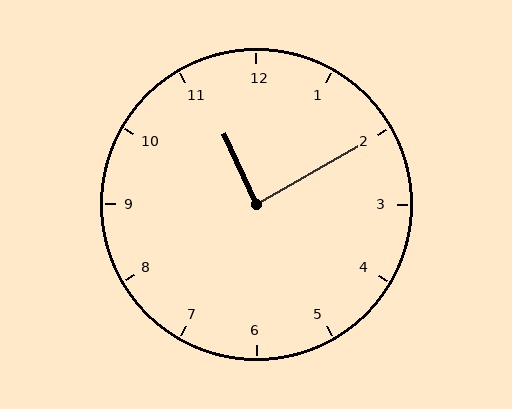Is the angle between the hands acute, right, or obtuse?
It is right.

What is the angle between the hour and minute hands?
Approximately 85 degrees.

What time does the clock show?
11:10.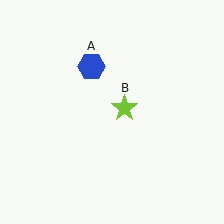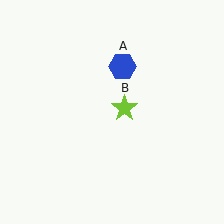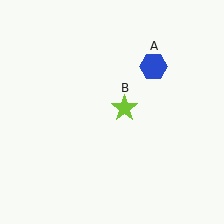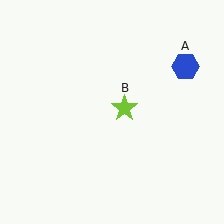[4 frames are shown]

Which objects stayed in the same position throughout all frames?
Lime star (object B) remained stationary.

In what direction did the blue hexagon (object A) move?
The blue hexagon (object A) moved right.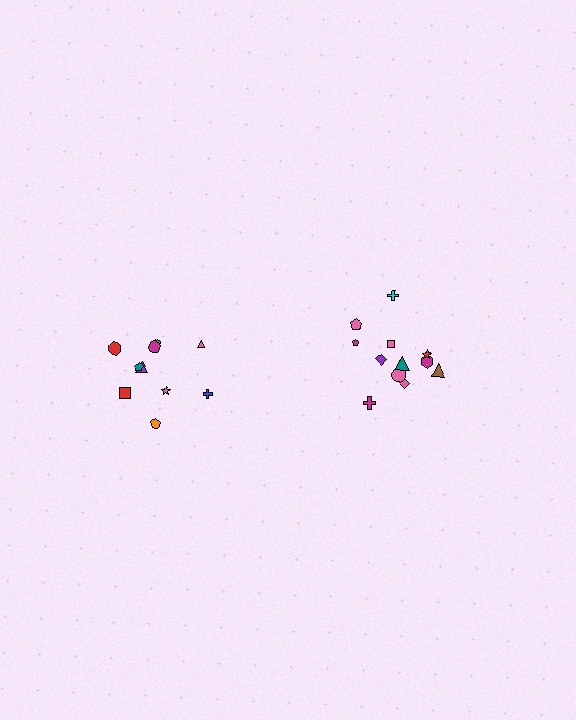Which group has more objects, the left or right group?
The right group.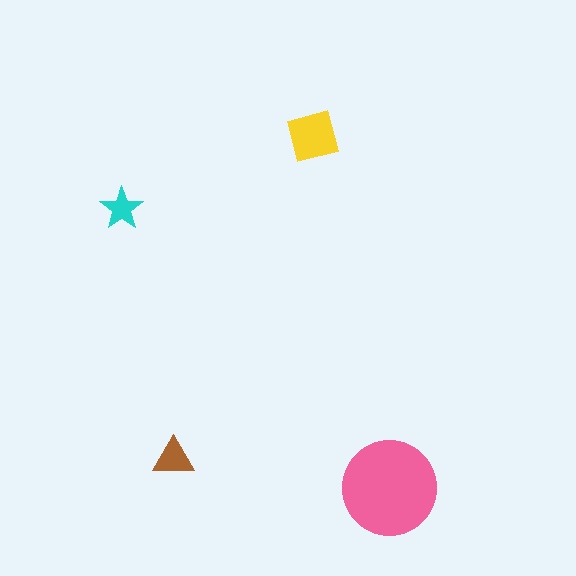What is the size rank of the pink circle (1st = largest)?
1st.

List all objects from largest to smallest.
The pink circle, the yellow square, the brown triangle, the cyan star.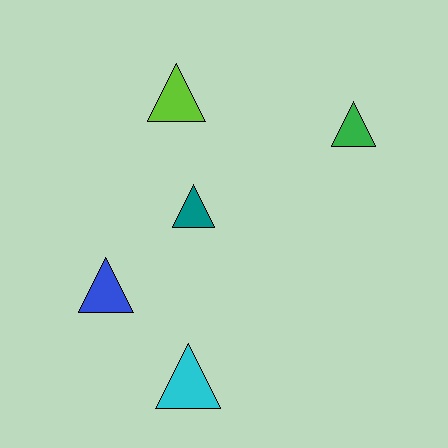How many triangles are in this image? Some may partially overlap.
There are 5 triangles.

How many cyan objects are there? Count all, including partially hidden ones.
There is 1 cyan object.